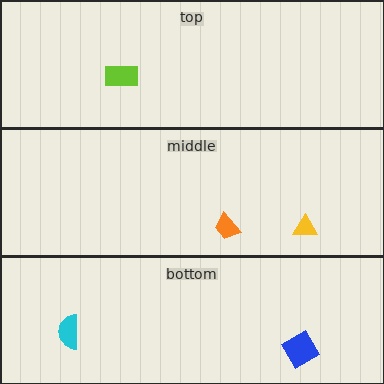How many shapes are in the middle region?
2.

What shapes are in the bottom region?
The cyan semicircle, the blue diamond.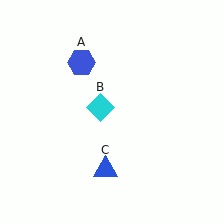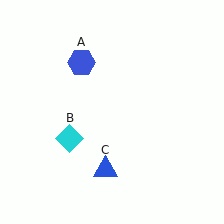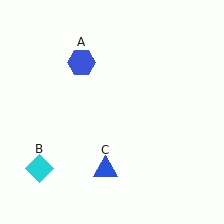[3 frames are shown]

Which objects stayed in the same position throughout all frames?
Blue hexagon (object A) and blue triangle (object C) remained stationary.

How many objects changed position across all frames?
1 object changed position: cyan diamond (object B).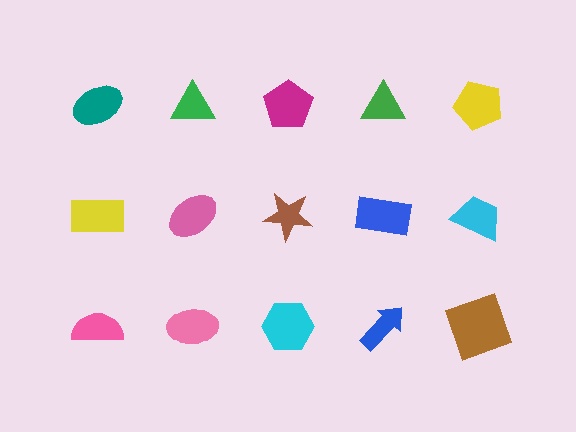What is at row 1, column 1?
A teal ellipse.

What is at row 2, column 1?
A yellow rectangle.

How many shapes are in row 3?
5 shapes.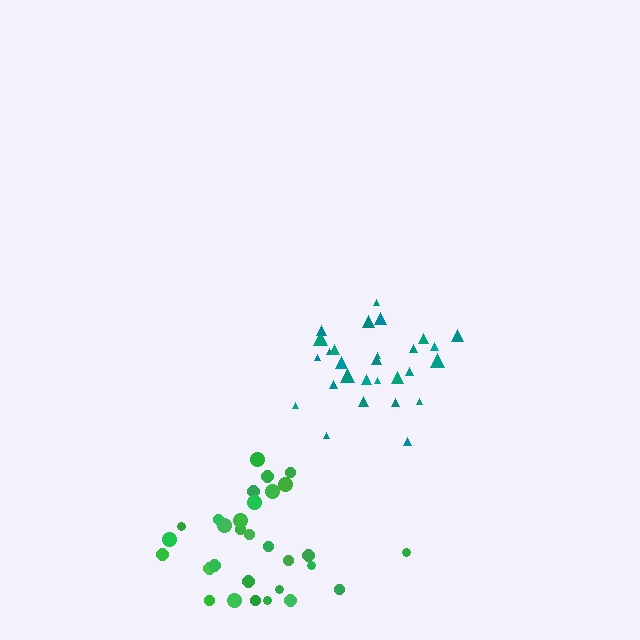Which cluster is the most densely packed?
Teal.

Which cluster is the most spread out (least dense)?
Green.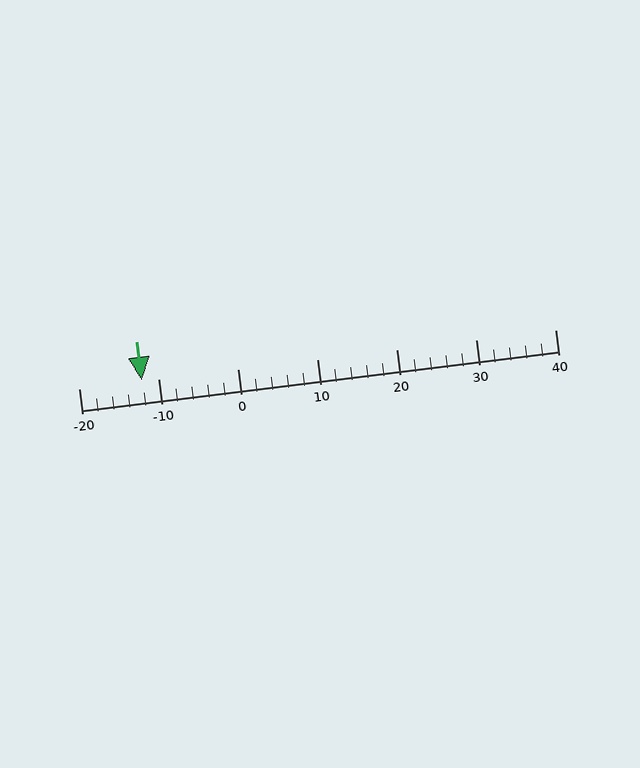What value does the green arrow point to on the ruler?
The green arrow points to approximately -12.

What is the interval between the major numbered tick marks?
The major tick marks are spaced 10 units apart.